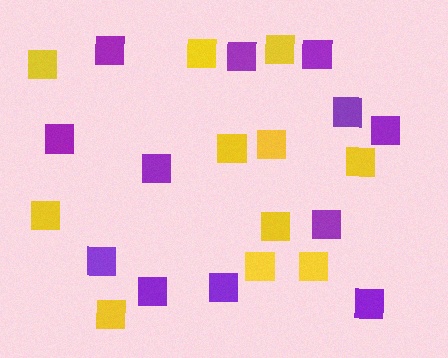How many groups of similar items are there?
There are 2 groups: one group of purple squares (12) and one group of yellow squares (11).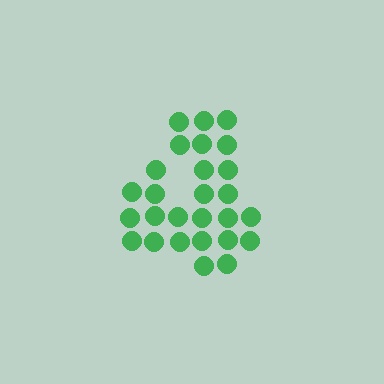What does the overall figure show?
The overall figure shows the digit 4.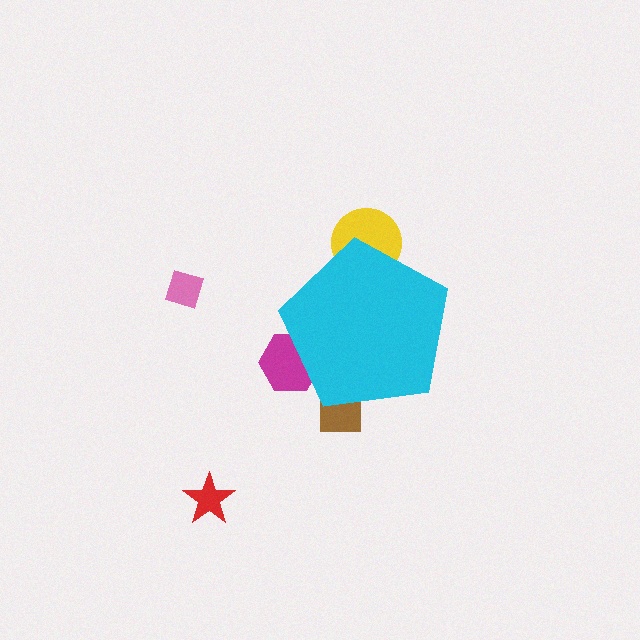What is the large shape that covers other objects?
A cyan pentagon.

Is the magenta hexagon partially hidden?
Yes, the magenta hexagon is partially hidden behind the cyan pentagon.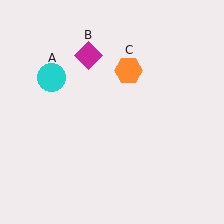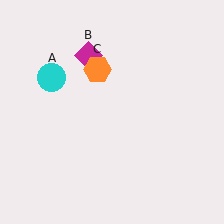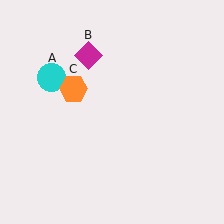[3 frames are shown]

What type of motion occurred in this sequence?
The orange hexagon (object C) rotated counterclockwise around the center of the scene.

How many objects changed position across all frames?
1 object changed position: orange hexagon (object C).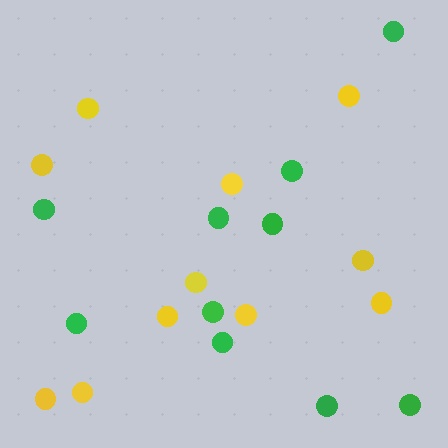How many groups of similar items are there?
There are 2 groups: one group of yellow circles (11) and one group of green circles (10).